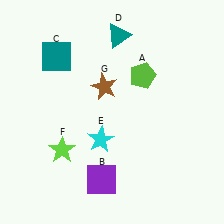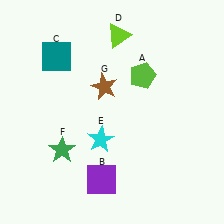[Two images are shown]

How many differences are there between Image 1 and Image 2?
There are 2 differences between the two images.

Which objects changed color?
D changed from teal to lime. F changed from lime to green.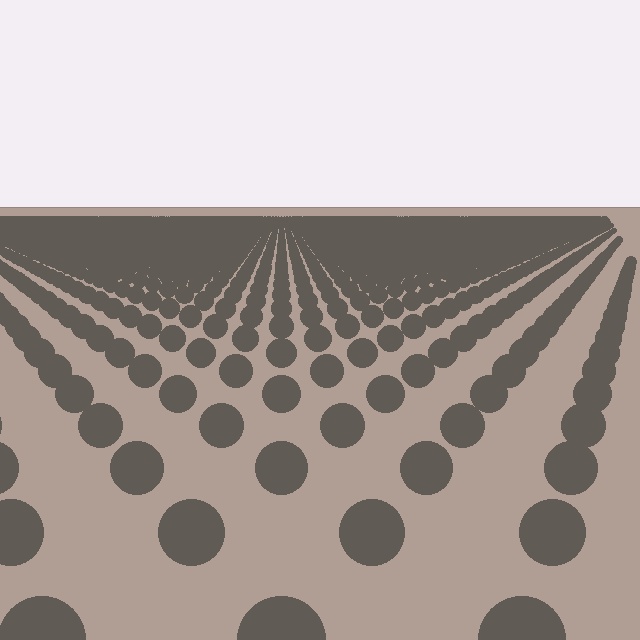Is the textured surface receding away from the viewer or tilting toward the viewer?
The surface is receding away from the viewer. Texture elements get smaller and denser toward the top.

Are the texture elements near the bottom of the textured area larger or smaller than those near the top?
Larger. Near the bottom, elements are closer to the viewer and appear at a bigger on-screen size.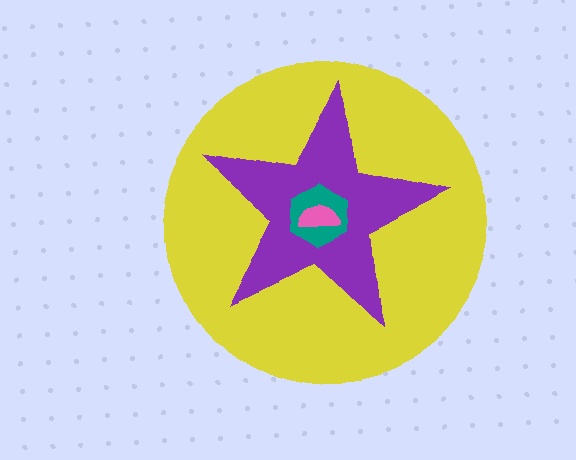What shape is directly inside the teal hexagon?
The pink semicircle.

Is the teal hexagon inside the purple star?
Yes.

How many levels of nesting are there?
4.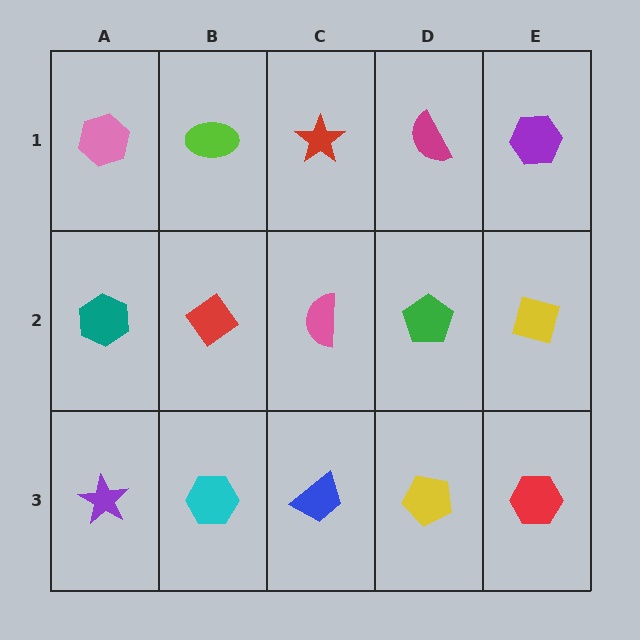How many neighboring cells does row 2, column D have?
4.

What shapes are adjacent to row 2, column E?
A purple hexagon (row 1, column E), a red hexagon (row 3, column E), a green pentagon (row 2, column D).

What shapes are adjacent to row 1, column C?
A pink semicircle (row 2, column C), a lime ellipse (row 1, column B), a magenta semicircle (row 1, column D).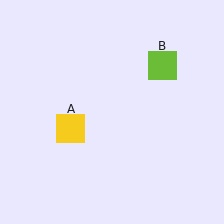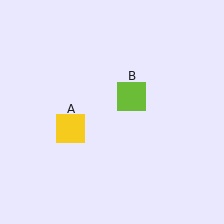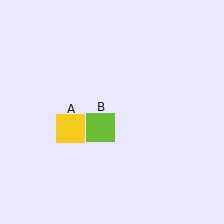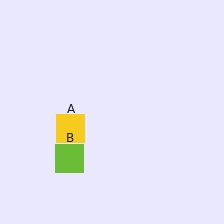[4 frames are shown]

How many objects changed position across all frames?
1 object changed position: lime square (object B).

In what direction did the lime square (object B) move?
The lime square (object B) moved down and to the left.